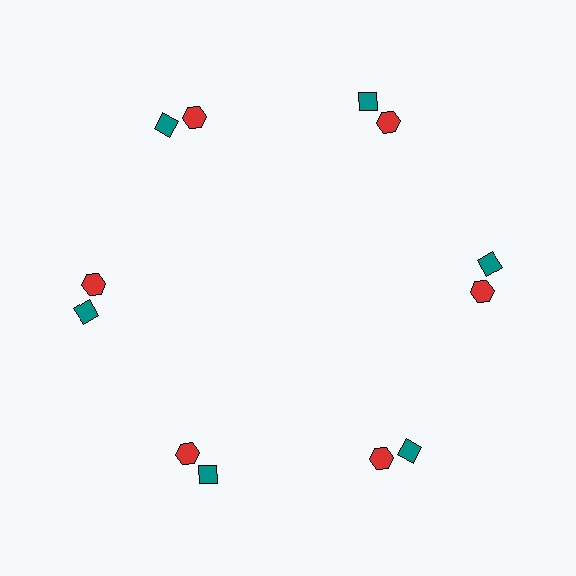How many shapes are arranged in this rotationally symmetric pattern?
There are 12 shapes, arranged in 6 groups of 2.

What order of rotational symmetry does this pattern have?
This pattern has 6-fold rotational symmetry.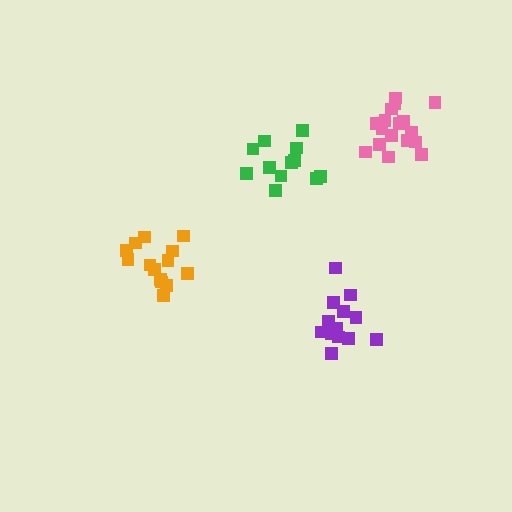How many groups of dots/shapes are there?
There are 4 groups.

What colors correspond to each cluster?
The clusters are colored: orange, purple, pink, green.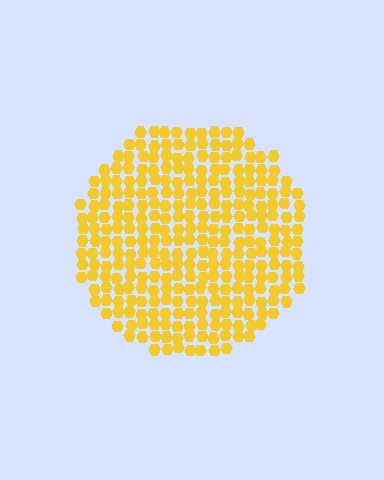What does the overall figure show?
The overall figure shows a circle.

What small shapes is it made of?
It is made of small hexagons.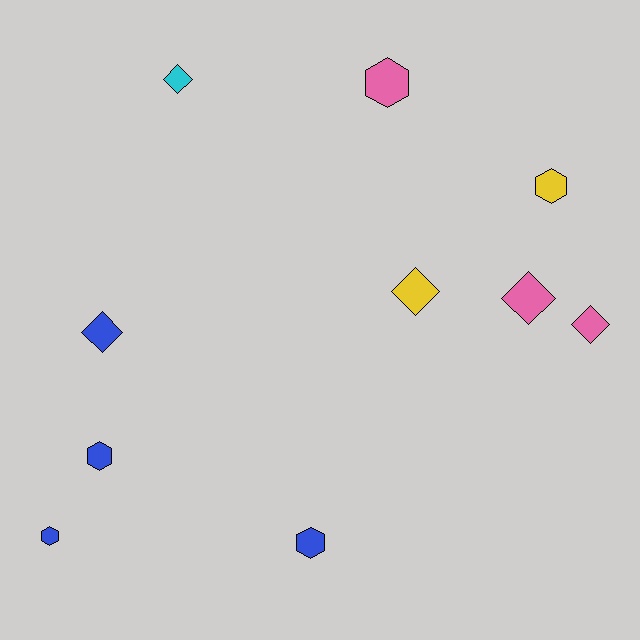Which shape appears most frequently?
Hexagon, with 5 objects.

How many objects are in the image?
There are 10 objects.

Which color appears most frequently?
Blue, with 4 objects.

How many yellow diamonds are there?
There is 1 yellow diamond.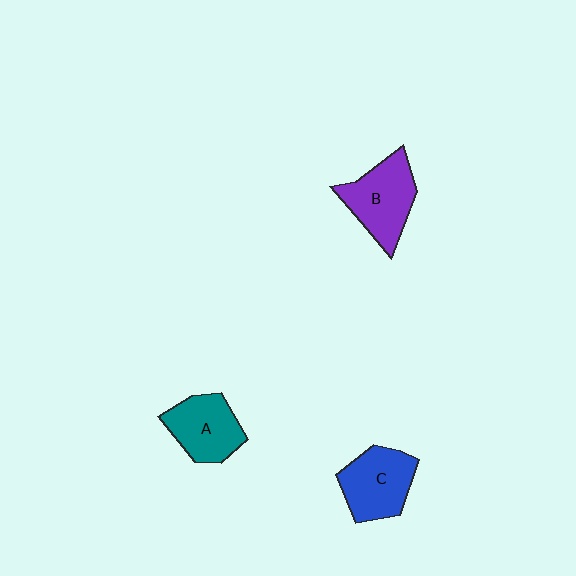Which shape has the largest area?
Shape B (purple).